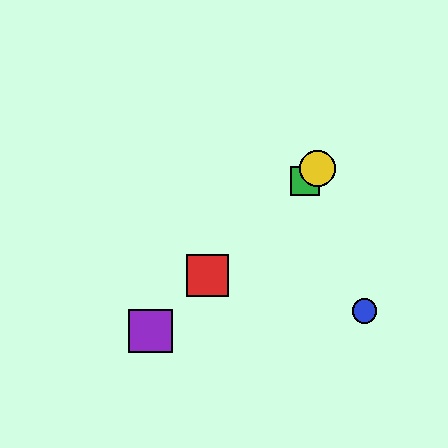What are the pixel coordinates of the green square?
The green square is at (305, 181).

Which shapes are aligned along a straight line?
The red square, the green square, the yellow circle, the purple square are aligned along a straight line.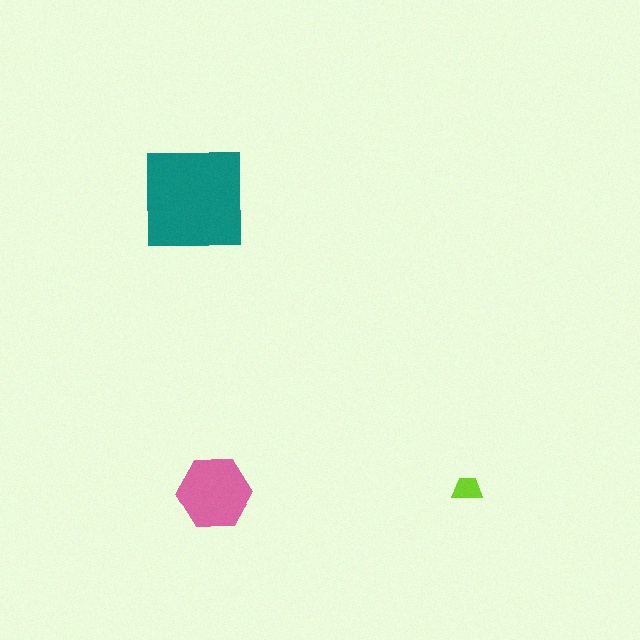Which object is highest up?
The teal square is topmost.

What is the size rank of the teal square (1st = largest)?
1st.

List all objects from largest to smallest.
The teal square, the pink hexagon, the lime trapezoid.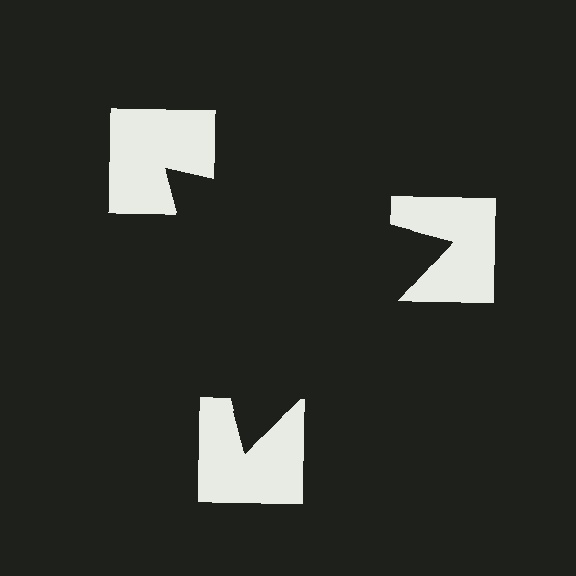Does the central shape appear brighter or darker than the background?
It typically appears slightly darker than the background, even though no actual brightness change is drawn.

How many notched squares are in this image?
There are 3 — one at each vertex of the illusory triangle.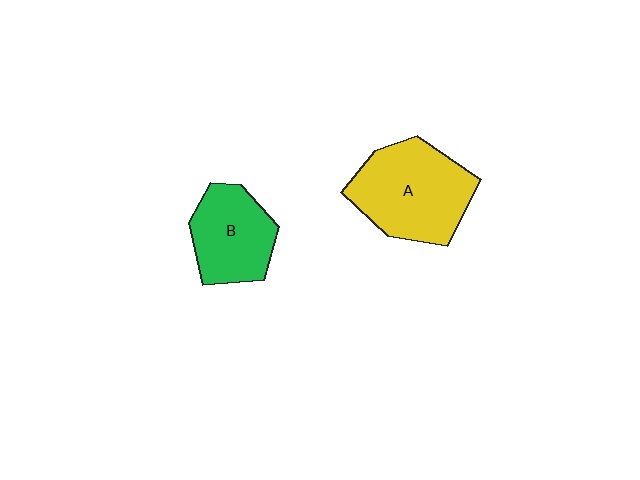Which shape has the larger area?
Shape A (yellow).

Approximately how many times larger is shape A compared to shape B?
Approximately 1.4 times.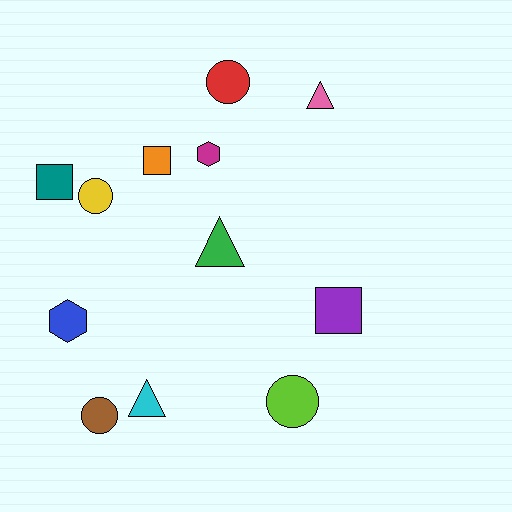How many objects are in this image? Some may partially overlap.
There are 12 objects.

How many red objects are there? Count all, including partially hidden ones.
There is 1 red object.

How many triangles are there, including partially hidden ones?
There are 3 triangles.